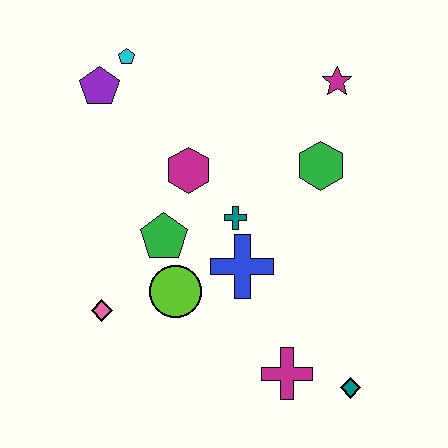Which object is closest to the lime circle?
The green pentagon is closest to the lime circle.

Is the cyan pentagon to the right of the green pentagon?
No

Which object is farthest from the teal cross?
The teal diamond is farthest from the teal cross.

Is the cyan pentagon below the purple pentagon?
No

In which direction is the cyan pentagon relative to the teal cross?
The cyan pentagon is above the teal cross.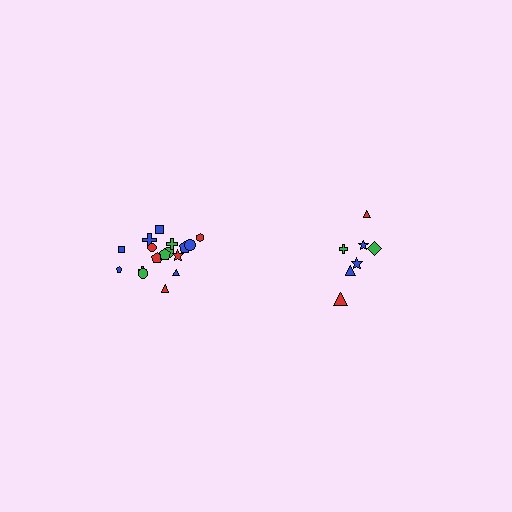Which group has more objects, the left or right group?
The left group.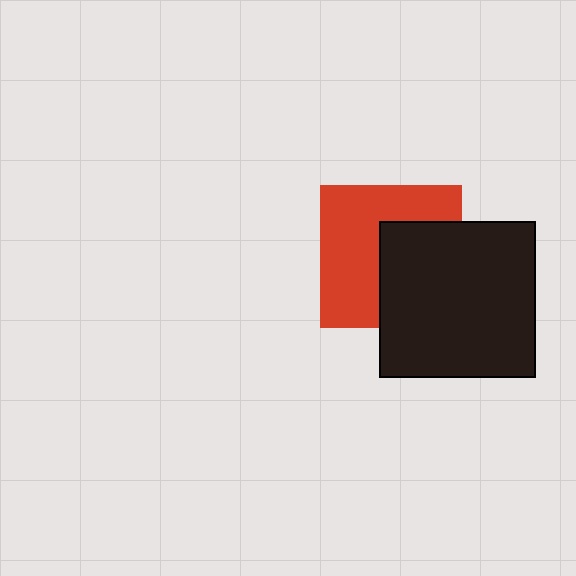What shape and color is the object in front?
The object in front is a black square.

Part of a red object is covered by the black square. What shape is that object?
It is a square.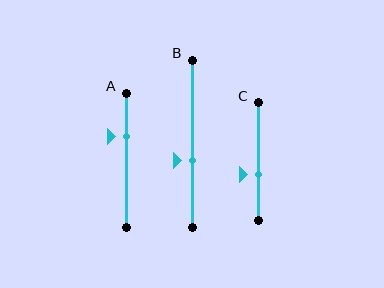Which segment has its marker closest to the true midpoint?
Segment B has its marker closest to the true midpoint.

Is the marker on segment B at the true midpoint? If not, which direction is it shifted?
No, the marker on segment B is shifted downward by about 10% of the segment length.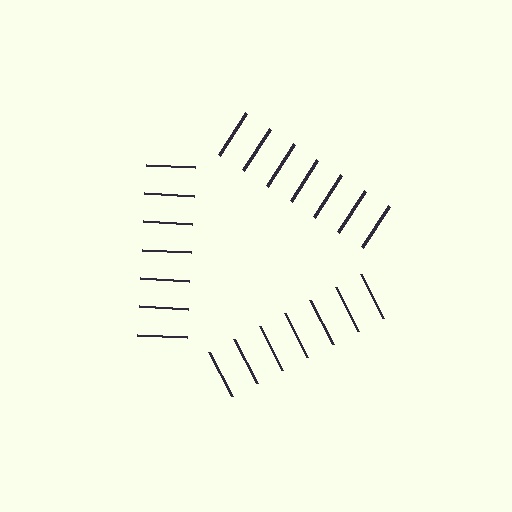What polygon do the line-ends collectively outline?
An illusory triangle — the line segments terminate on its edges but no continuous stroke is drawn.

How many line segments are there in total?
21 — 7 along each of the 3 edges.